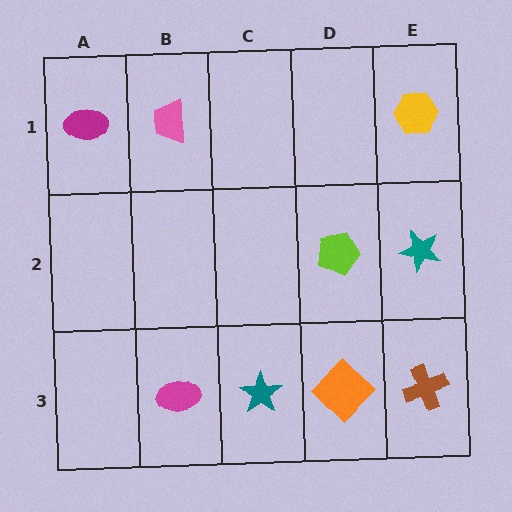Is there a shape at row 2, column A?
No, that cell is empty.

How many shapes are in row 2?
2 shapes.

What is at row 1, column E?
A yellow hexagon.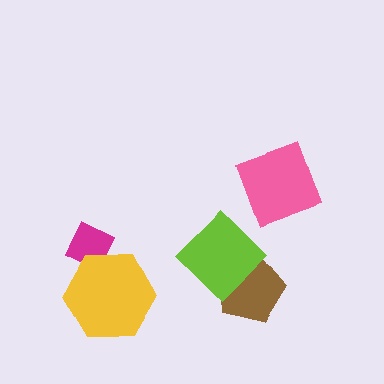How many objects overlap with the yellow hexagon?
1 object overlaps with the yellow hexagon.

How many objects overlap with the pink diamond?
0 objects overlap with the pink diamond.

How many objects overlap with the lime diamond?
1 object overlaps with the lime diamond.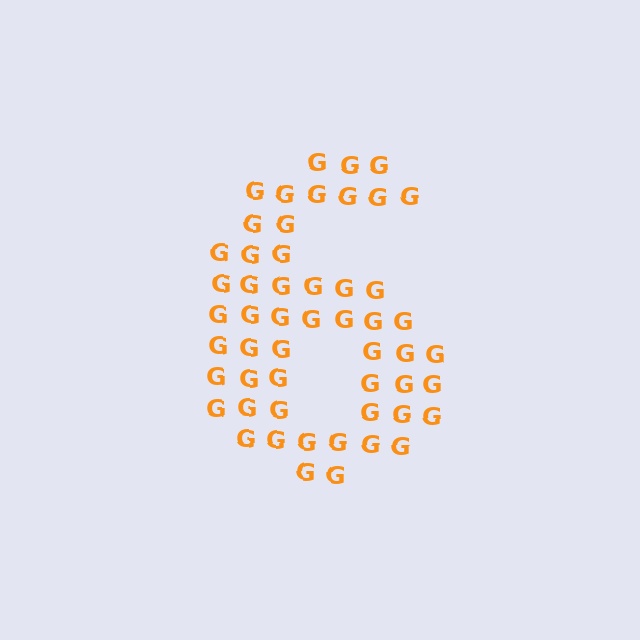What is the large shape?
The large shape is the digit 6.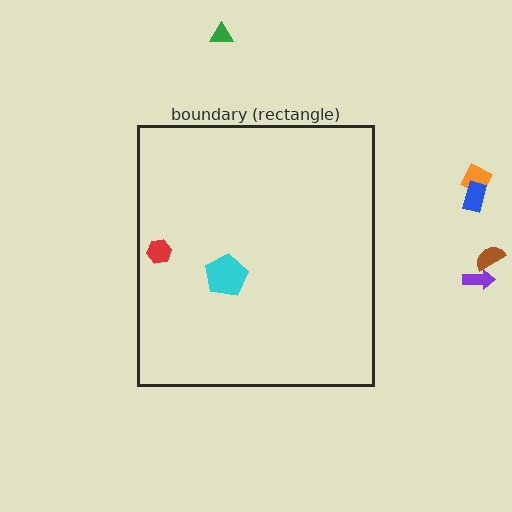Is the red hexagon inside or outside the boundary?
Inside.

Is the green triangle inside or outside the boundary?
Outside.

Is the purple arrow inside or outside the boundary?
Outside.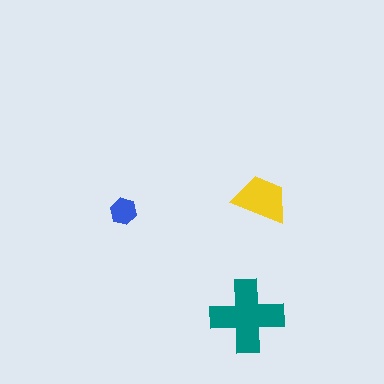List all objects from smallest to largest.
The blue hexagon, the yellow trapezoid, the teal cross.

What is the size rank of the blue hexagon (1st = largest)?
3rd.